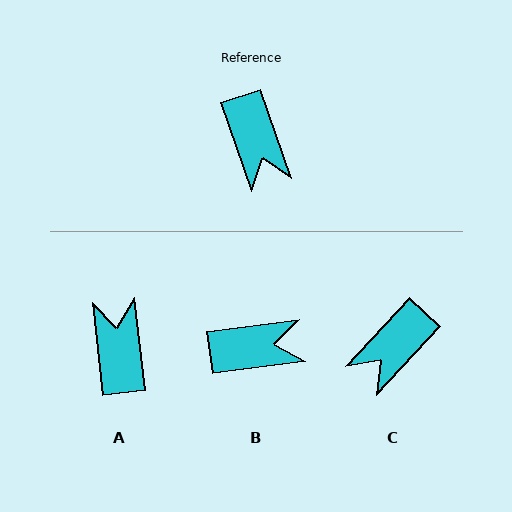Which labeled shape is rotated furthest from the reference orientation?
A, about 168 degrees away.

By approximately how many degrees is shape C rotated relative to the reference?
Approximately 62 degrees clockwise.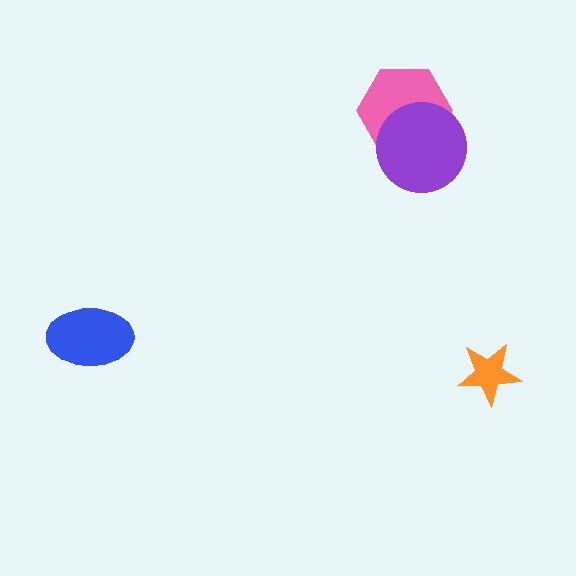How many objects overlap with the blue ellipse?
0 objects overlap with the blue ellipse.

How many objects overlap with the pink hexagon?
1 object overlaps with the pink hexagon.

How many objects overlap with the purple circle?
1 object overlaps with the purple circle.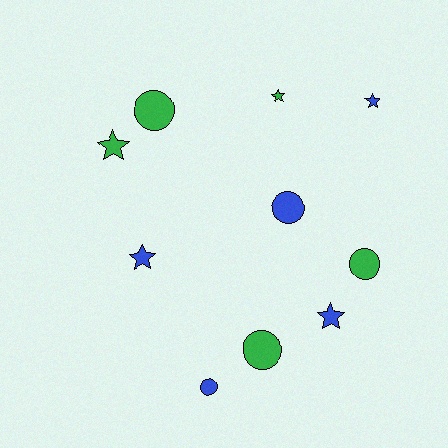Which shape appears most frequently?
Circle, with 5 objects.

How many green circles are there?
There are 3 green circles.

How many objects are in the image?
There are 10 objects.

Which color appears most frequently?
Blue, with 5 objects.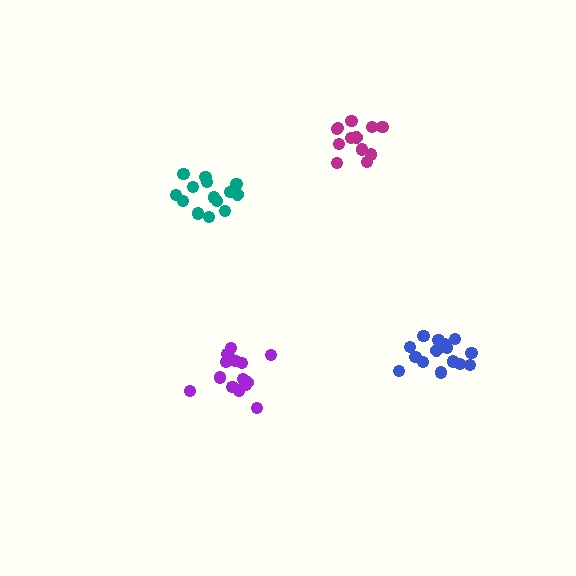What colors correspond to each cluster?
The clusters are colored: teal, blue, purple, magenta.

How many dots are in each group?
Group 1: 16 dots, Group 2: 15 dots, Group 3: 15 dots, Group 4: 12 dots (58 total).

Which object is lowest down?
The purple cluster is bottommost.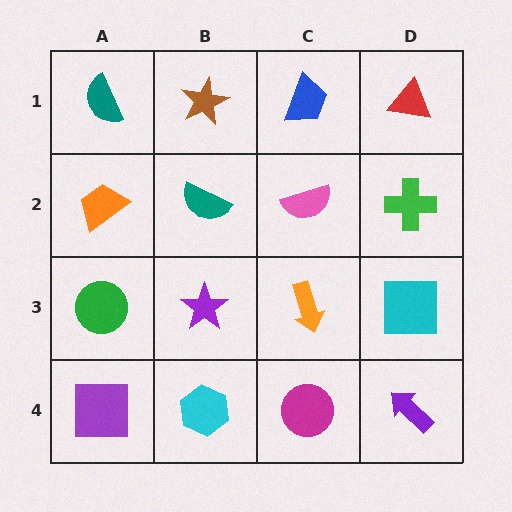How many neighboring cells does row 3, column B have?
4.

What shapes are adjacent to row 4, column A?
A green circle (row 3, column A), a cyan hexagon (row 4, column B).